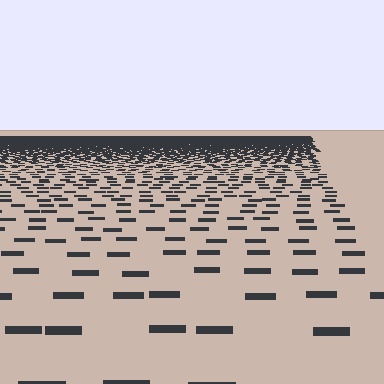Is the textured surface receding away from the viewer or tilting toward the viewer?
The surface is receding away from the viewer. Texture elements get smaller and denser toward the top.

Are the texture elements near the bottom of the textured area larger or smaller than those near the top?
Larger. Near the bottom, elements are closer to the viewer and appear at a bigger on-screen size.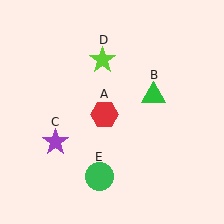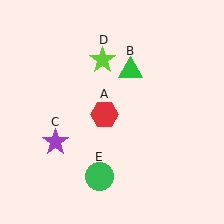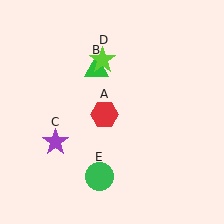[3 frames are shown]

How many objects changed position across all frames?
1 object changed position: green triangle (object B).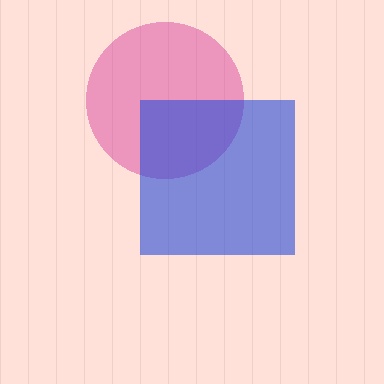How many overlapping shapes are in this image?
There are 2 overlapping shapes in the image.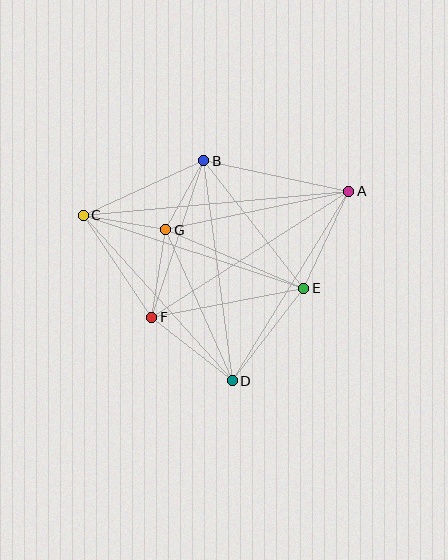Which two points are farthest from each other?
Points A and C are farthest from each other.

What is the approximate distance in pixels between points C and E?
The distance between C and E is approximately 232 pixels.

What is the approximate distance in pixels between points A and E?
The distance between A and E is approximately 107 pixels.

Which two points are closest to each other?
Points B and G are closest to each other.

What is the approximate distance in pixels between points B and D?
The distance between B and D is approximately 222 pixels.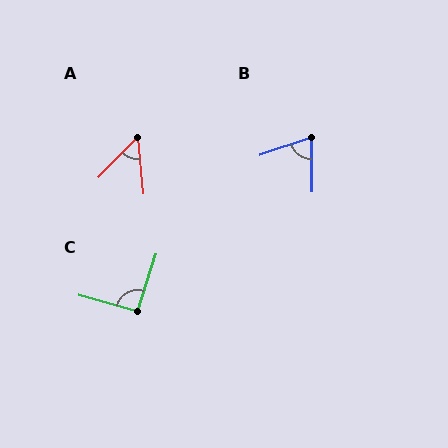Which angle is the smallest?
A, at approximately 50 degrees.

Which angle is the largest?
C, at approximately 92 degrees.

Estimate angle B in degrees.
Approximately 72 degrees.